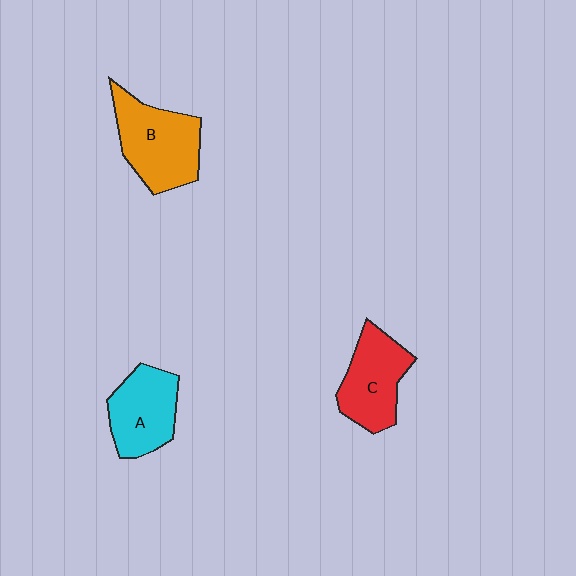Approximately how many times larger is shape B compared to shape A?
Approximately 1.2 times.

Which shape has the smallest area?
Shape A (cyan).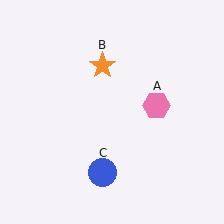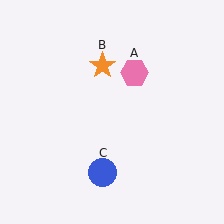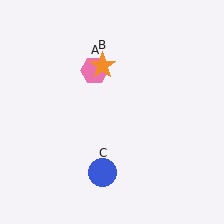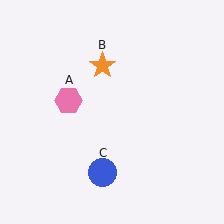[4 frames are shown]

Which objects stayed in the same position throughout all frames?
Orange star (object B) and blue circle (object C) remained stationary.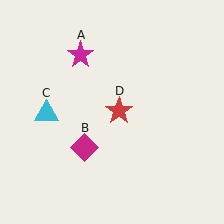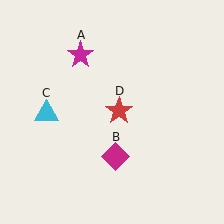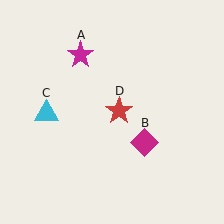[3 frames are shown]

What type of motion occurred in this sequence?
The magenta diamond (object B) rotated counterclockwise around the center of the scene.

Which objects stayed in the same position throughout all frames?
Magenta star (object A) and cyan triangle (object C) and red star (object D) remained stationary.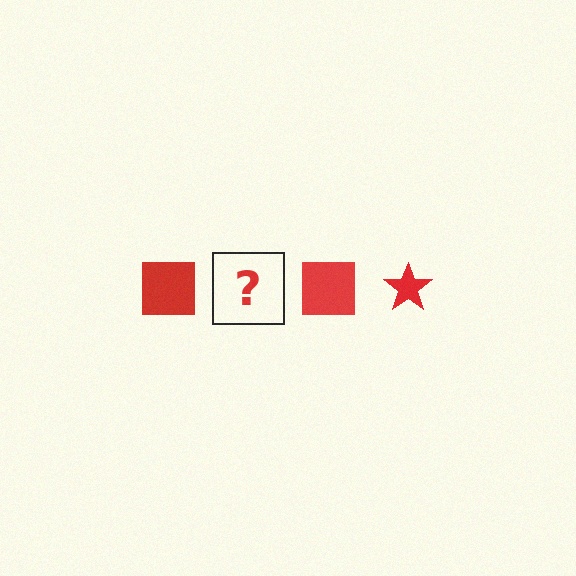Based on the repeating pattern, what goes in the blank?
The blank should be a red star.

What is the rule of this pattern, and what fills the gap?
The rule is that the pattern cycles through square, star shapes in red. The gap should be filled with a red star.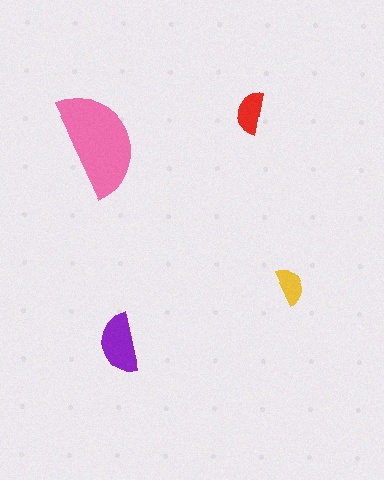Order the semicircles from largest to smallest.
the pink one, the purple one, the red one, the yellow one.